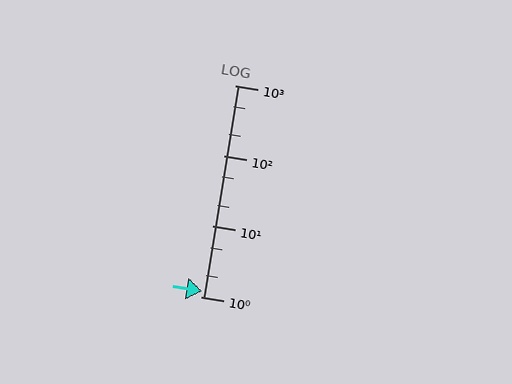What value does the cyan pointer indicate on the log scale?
The pointer indicates approximately 1.2.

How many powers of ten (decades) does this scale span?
The scale spans 3 decades, from 1 to 1000.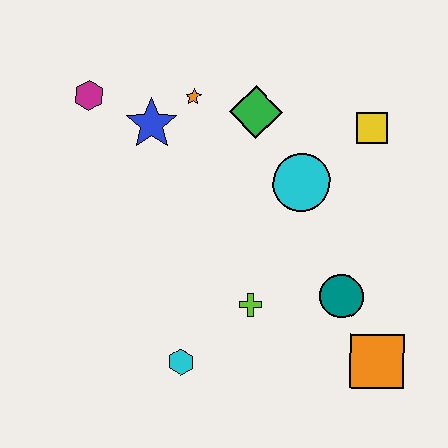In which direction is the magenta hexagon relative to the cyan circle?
The magenta hexagon is to the left of the cyan circle.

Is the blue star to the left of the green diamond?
Yes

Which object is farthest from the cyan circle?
The magenta hexagon is farthest from the cyan circle.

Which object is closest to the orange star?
The blue star is closest to the orange star.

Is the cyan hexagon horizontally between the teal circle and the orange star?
No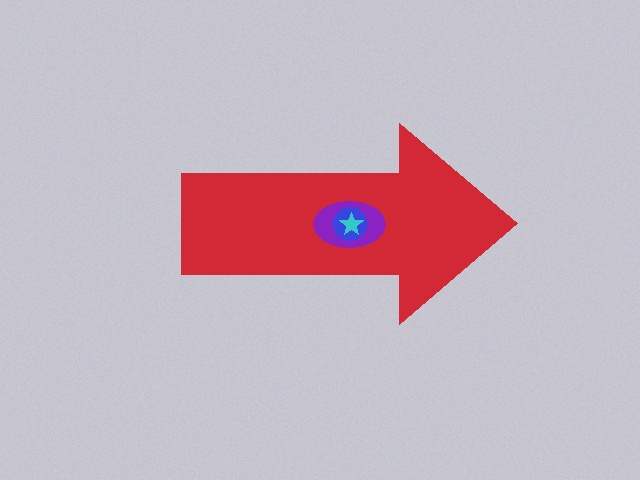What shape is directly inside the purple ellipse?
The blue circle.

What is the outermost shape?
The red arrow.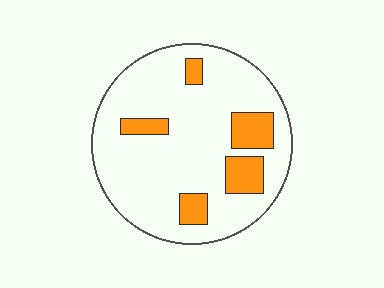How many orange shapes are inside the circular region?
5.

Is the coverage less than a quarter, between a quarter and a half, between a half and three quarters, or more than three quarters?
Less than a quarter.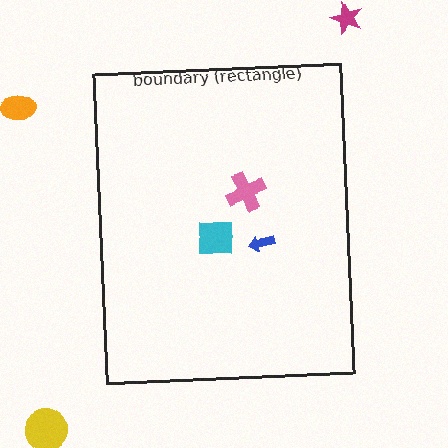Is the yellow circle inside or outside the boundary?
Outside.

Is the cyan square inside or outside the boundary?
Inside.